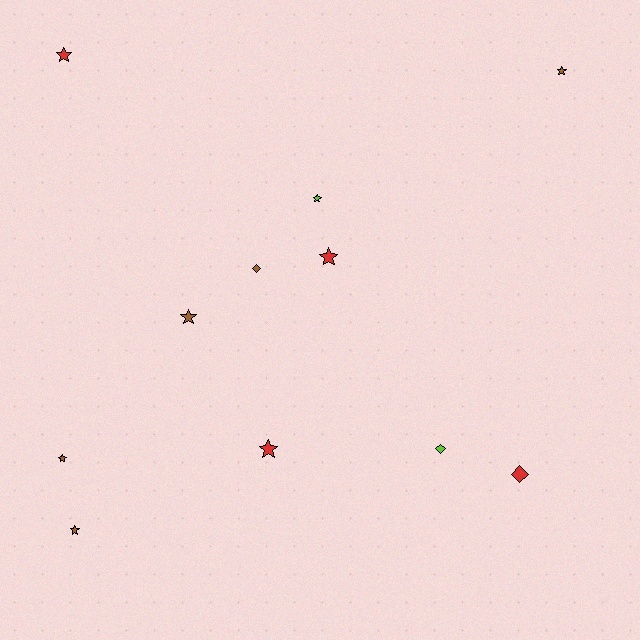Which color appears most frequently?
Brown, with 5 objects.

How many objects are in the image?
There are 11 objects.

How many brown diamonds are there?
There is 1 brown diamond.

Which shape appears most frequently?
Star, with 8 objects.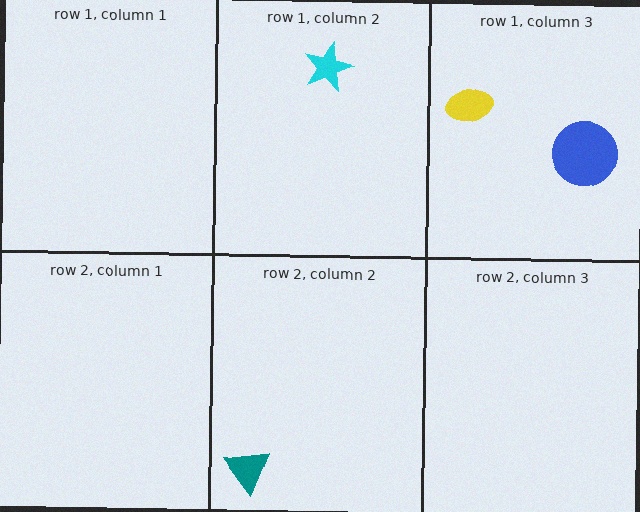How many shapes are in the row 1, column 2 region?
1.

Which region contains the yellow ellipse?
The row 1, column 3 region.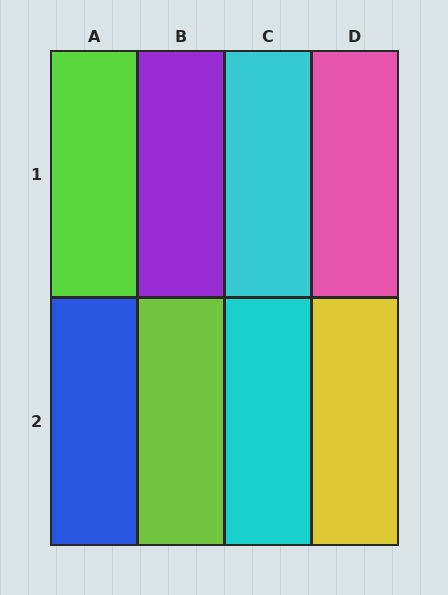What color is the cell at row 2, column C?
Cyan.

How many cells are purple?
1 cell is purple.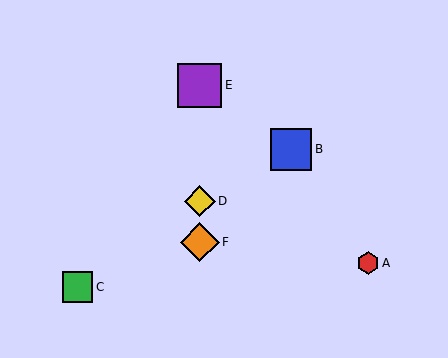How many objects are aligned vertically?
3 objects (D, E, F) are aligned vertically.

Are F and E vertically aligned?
Yes, both are at x≈200.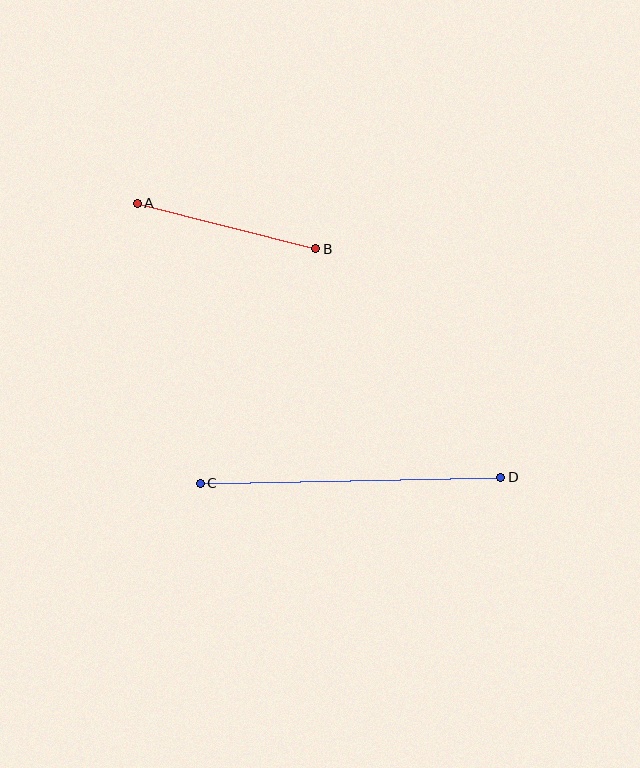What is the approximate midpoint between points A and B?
The midpoint is at approximately (227, 226) pixels.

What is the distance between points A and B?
The distance is approximately 184 pixels.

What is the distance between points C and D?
The distance is approximately 300 pixels.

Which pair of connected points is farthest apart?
Points C and D are farthest apart.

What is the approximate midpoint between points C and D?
The midpoint is at approximately (351, 480) pixels.